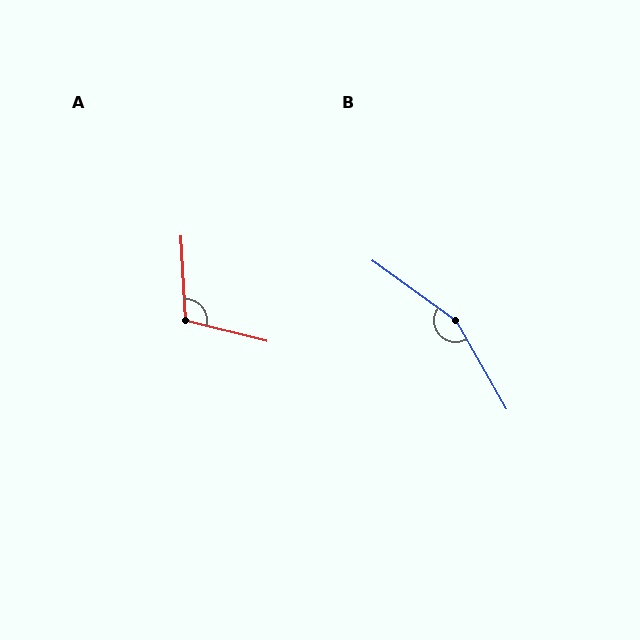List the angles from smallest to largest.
A (108°), B (155°).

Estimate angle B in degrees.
Approximately 155 degrees.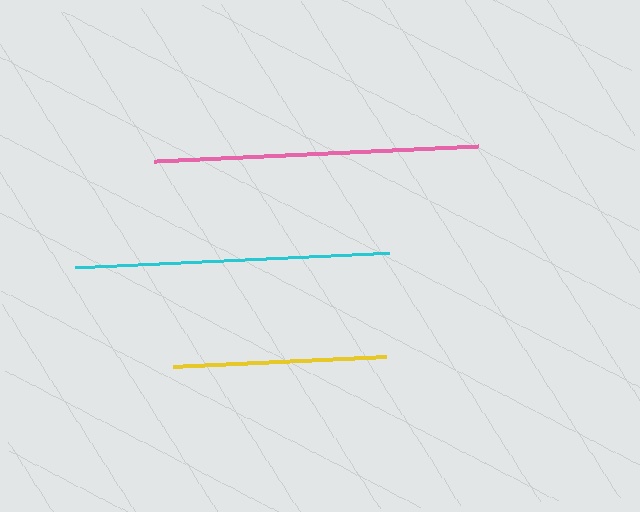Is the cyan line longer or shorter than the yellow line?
The cyan line is longer than the yellow line.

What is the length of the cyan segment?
The cyan segment is approximately 314 pixels long.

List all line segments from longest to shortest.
From longest to shortest: pink, cyan, yellow.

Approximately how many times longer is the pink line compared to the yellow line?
The pink line is approximately 1.5 times the length of the yellow line.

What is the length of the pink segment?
The pink segment is approximately 324 pixels long.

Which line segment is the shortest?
The yellow line is the shortest at approximately 214 pixels.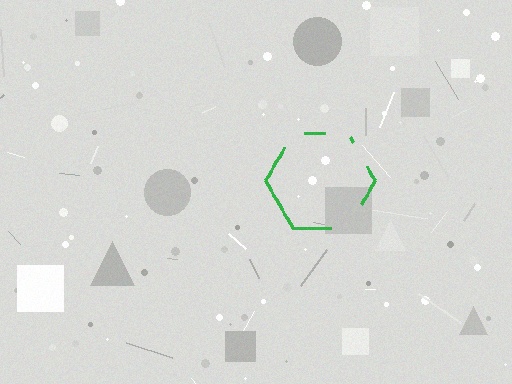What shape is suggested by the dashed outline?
The dashed outline suggests a hexagon.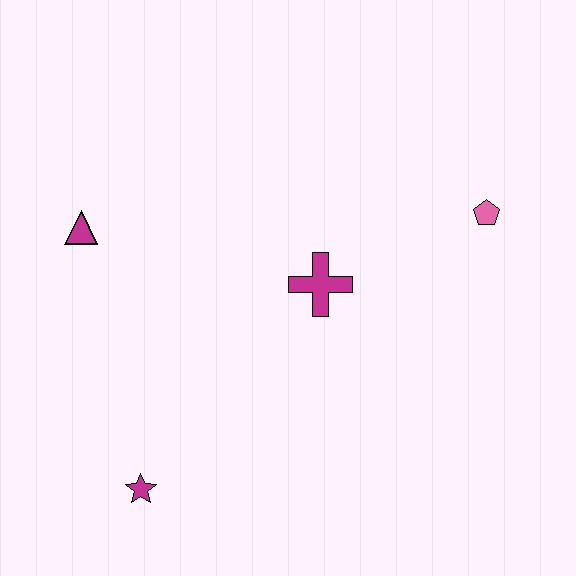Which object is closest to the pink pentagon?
The magenta cross is closest to the pink pentagon.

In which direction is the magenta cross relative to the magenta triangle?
The magenta cross is to the right of the magenta triangle.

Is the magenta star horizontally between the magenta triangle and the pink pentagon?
Yes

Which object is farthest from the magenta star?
The pink pentagon is farthest from the magenta star.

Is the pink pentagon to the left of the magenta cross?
No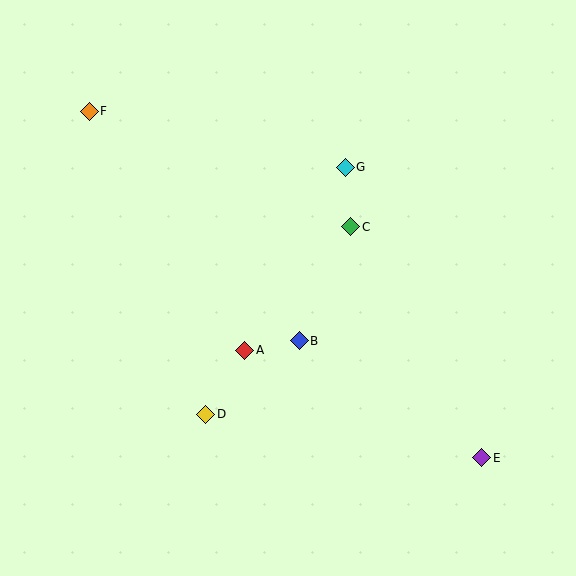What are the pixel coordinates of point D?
Point D is at (206, 414).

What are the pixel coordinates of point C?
Point C is at (351, 227).